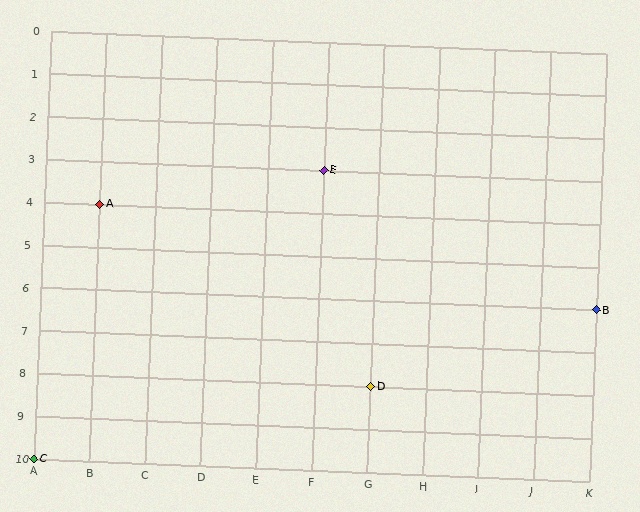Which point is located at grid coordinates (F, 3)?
Point E is at (F, 3).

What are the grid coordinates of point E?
Point E is at grid coordinates (F, 3).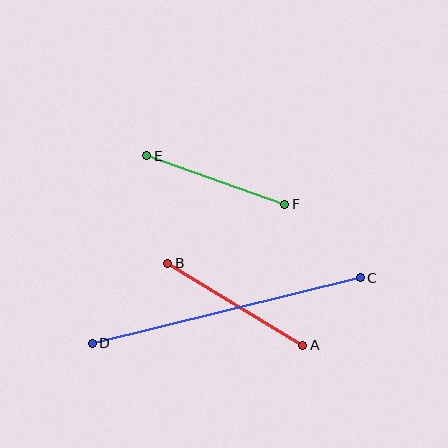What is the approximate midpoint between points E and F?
The midpoint is at approximately (216, 180) pixels.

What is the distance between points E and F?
The distance is approximately 146 pixels.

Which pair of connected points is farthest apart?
Points C and D are farthest apart.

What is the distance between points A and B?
The distance is approximately 158 pixels.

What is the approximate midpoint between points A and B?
The midpoint is at approximately (235, 304) pixels.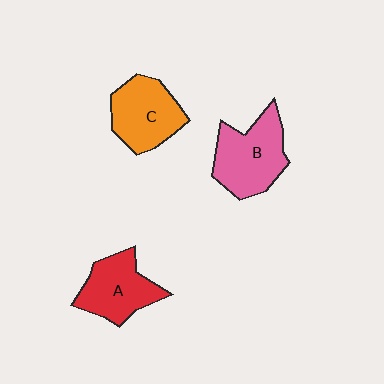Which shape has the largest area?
Shape B (pink).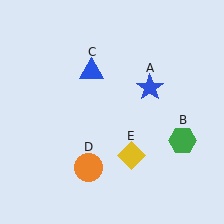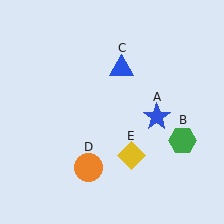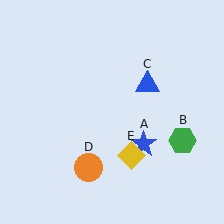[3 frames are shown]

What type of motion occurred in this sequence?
The blue star (object A), blue triangle (object C) rotated clockwise around the center of the scene.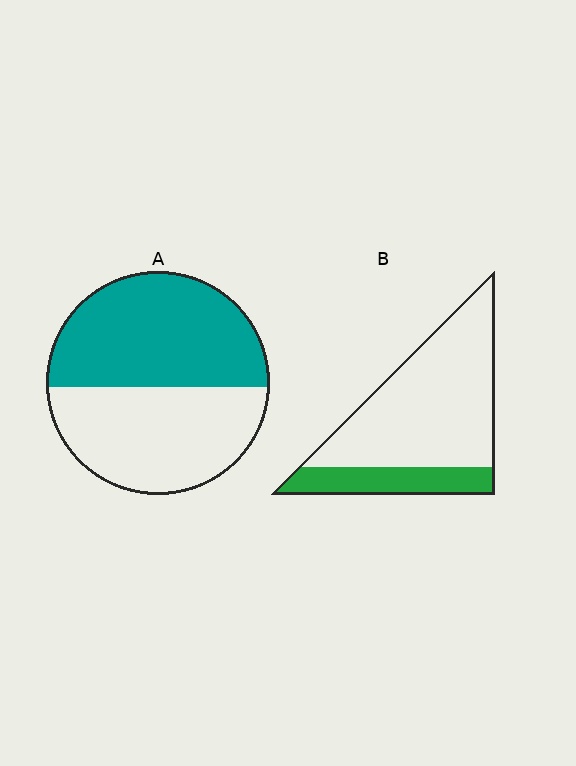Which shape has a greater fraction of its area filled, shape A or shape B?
Shape A.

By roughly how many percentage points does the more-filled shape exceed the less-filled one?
By roughly 30 percentage points (A over B).